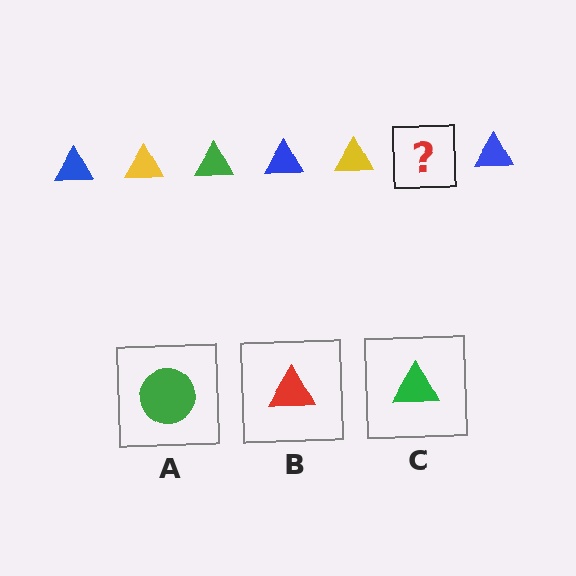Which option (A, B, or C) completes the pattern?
C.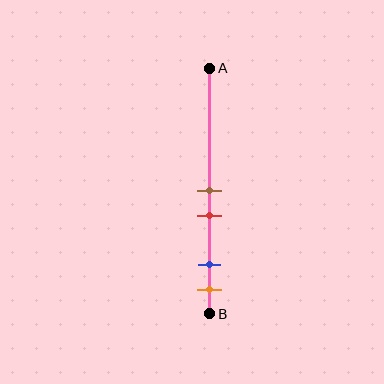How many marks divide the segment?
There are 4 marks dividing the segment.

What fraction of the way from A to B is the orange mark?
The orange mark is approximately 90% (0.9) of the way from A to B.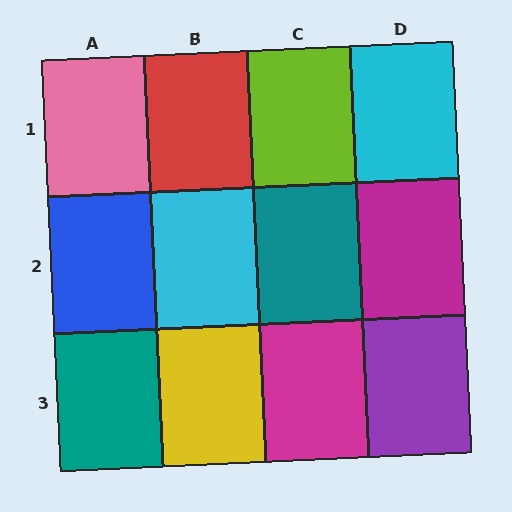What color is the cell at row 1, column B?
Red.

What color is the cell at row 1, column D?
Cyan.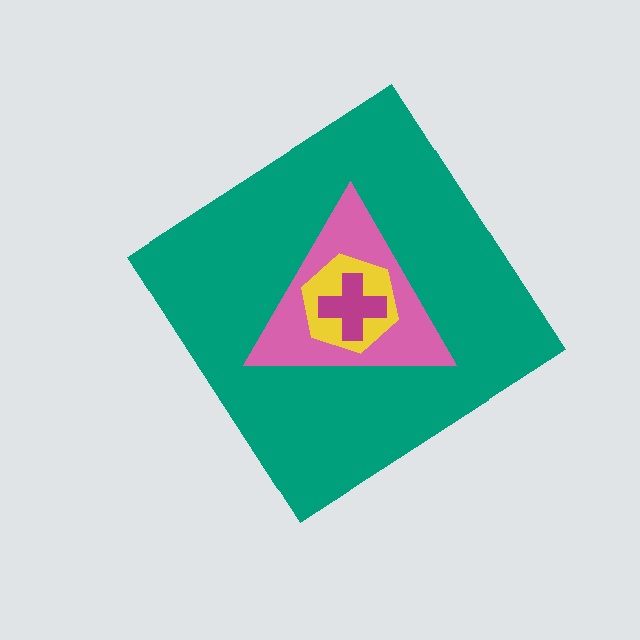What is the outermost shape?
The teal diamond.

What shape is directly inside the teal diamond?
The pink triangle.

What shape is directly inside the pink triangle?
The yellow hexagon.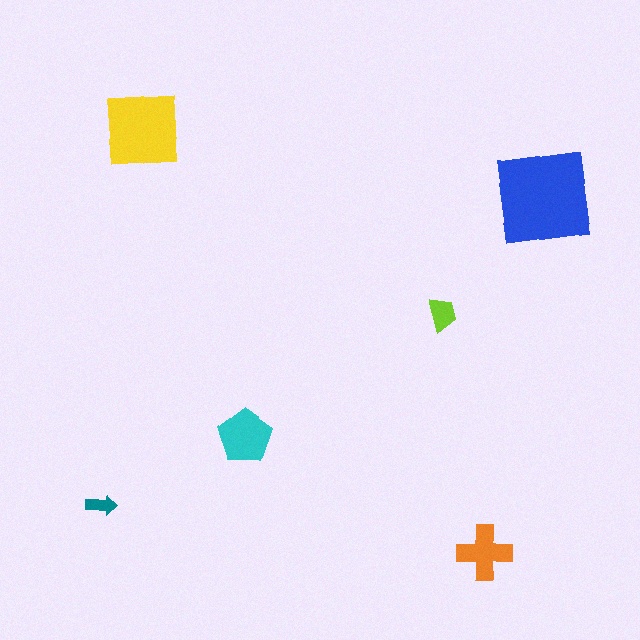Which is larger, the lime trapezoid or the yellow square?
The yellow square.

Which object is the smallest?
The teal arrow.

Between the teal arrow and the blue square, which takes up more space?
The blue square.